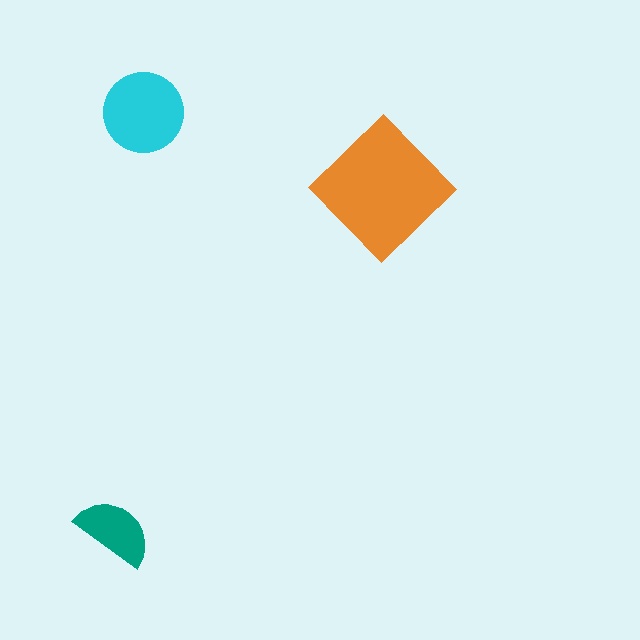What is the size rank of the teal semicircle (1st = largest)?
3rd.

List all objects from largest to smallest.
The orange diamond, the cyan circle, the teal semicircle.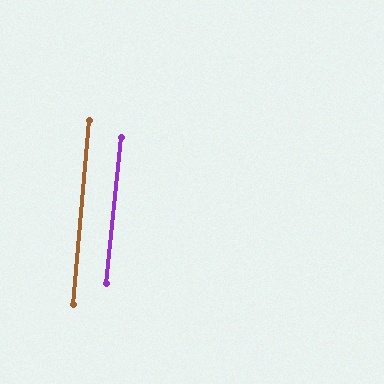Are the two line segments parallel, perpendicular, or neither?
Parallel — their directions differ by only 0.8°.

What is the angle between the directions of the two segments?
Approximately 1 degree.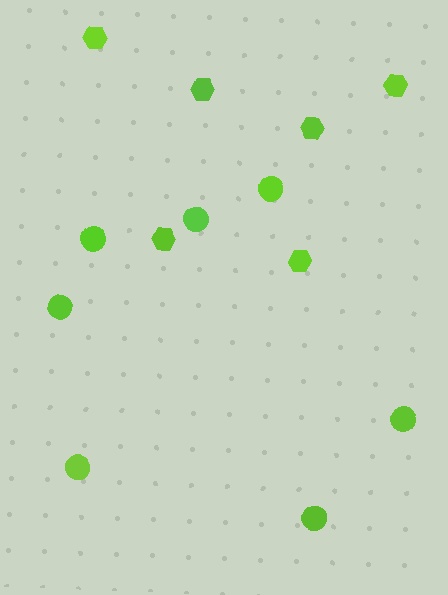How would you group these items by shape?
There are 2 groups: one group of hexagons (6) and one group of circles (7).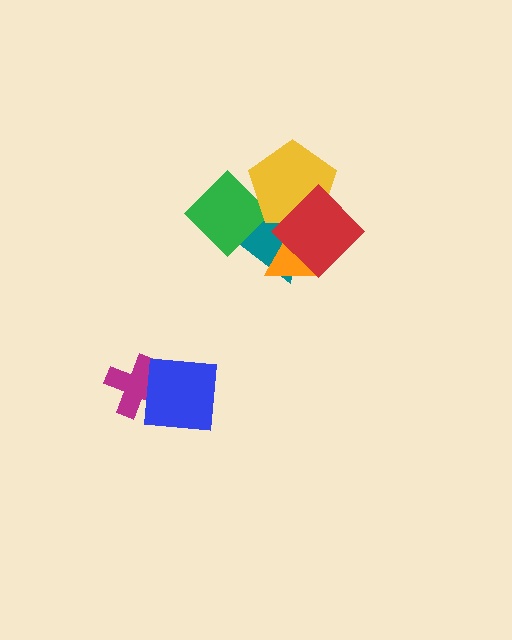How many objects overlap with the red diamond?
3 objects overlap with the red diamond.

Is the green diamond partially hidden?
Yes, it is partially covered by another shape.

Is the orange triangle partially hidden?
Yes, it is partially covered by another shape.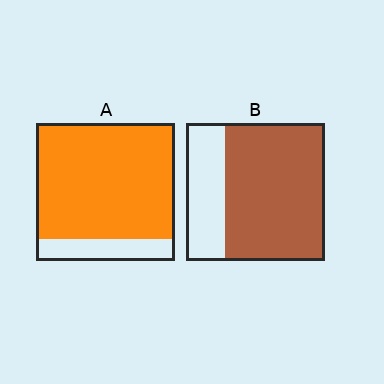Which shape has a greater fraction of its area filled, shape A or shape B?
Shape A.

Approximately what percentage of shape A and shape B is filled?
A is approximately 85% and B is approximately 70%.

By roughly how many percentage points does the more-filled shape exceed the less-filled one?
By roughly 10 percentage points (A over B).